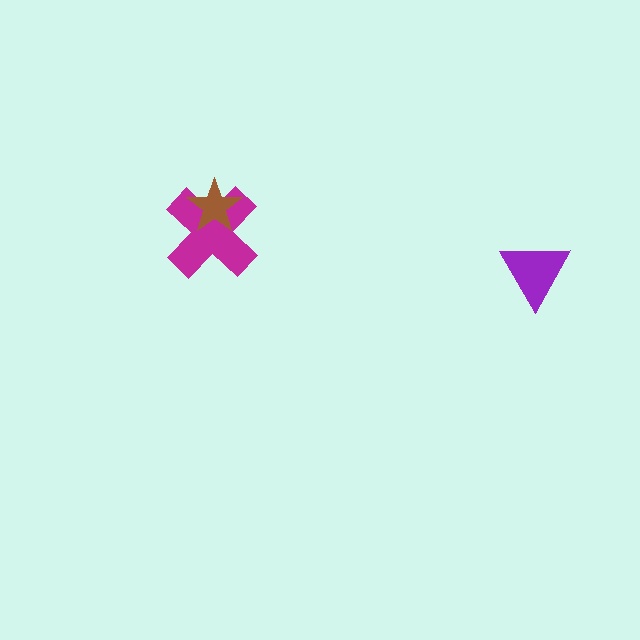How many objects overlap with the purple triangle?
0 objects overlap with the purple triangle.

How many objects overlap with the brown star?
1 object overlaps with the brown star.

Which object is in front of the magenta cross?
The brown star is in front of the magenta cross.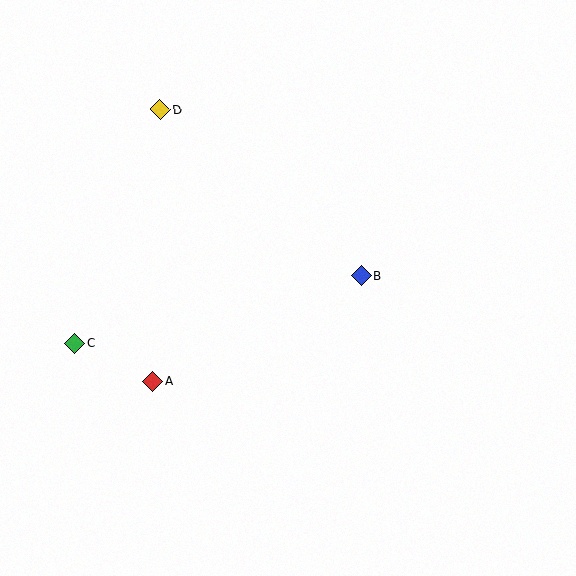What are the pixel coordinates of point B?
Point B is at (361, 275).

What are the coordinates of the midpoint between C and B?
The midpoint between C and B is at (218, 309).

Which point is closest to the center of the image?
Point B at (361, 275) is closest to the center.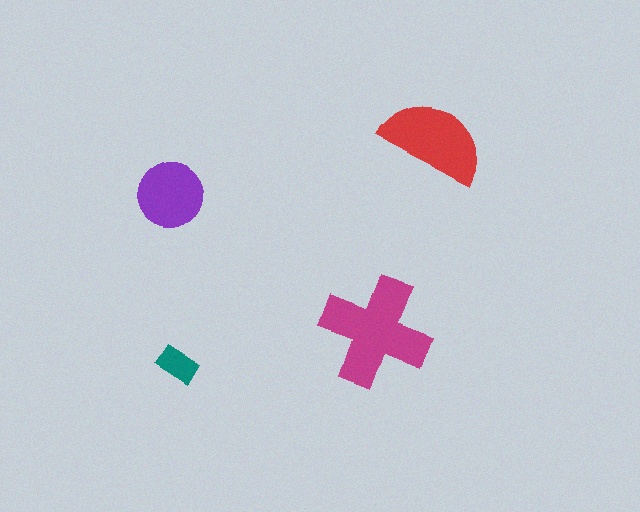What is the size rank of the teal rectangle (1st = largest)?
4th.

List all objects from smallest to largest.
The teal rectangle, the purple circle, the red semicircle, the magenta cross.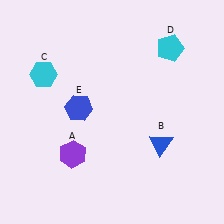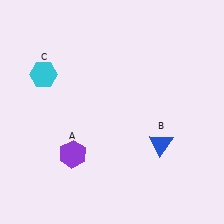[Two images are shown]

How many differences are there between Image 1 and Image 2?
There are 2 differences between the two images.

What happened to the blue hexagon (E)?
The blue hexagon (E) was removed in Image 2. It was in the top-left area of Image 1.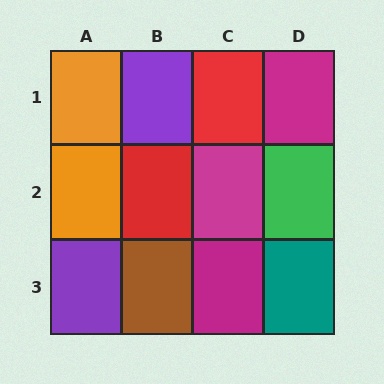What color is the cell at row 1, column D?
Magenta.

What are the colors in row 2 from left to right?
Orange, red, magenta, green.